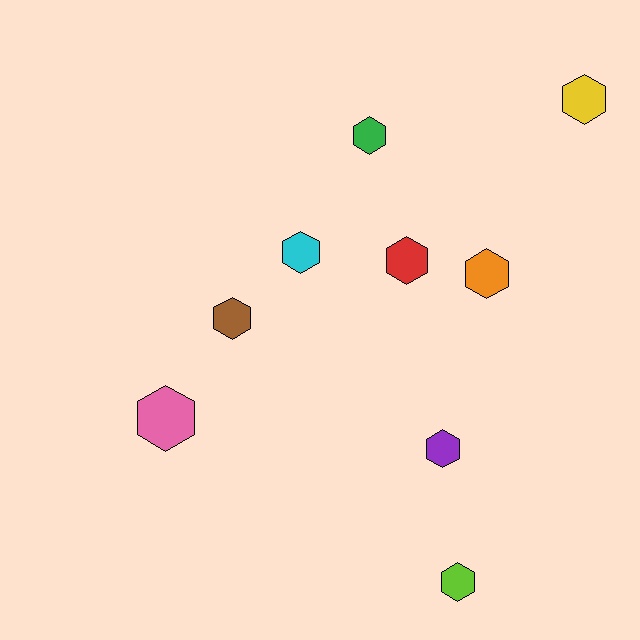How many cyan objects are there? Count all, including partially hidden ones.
There is 1 cyan object.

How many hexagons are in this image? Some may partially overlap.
There are 9 hexagons.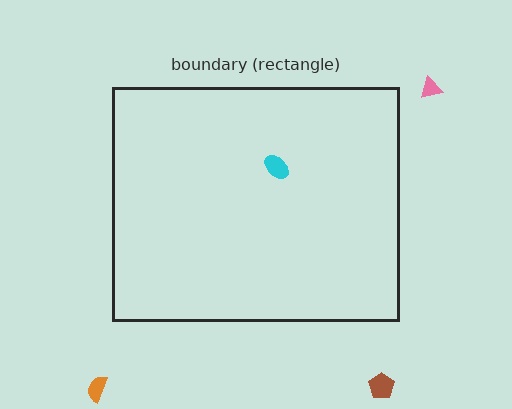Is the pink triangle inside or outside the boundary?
Outside.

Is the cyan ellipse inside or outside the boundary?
Inside.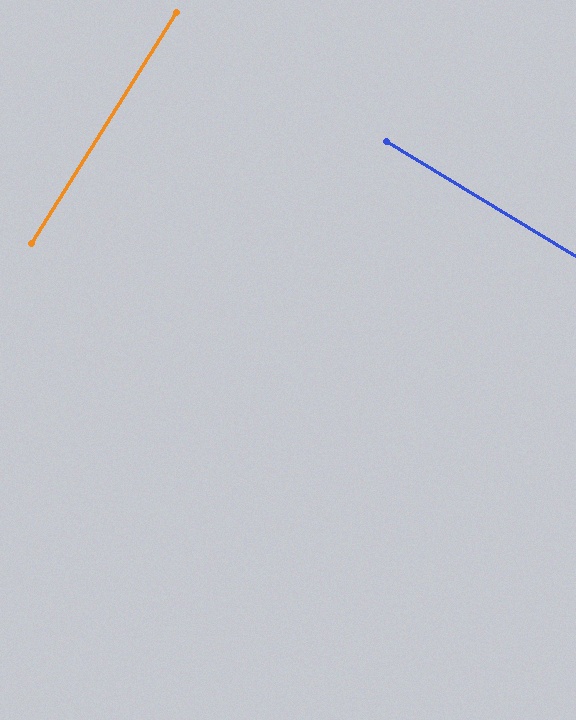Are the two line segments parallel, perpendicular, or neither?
Perpendicular — they meet at approximately 89°.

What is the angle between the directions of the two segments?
Approximately 89 degrees.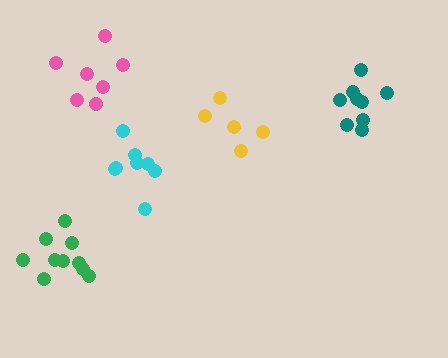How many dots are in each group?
Group 1: 7 dots, Group 2: 10 dots, Group 3: 5 dots, Group 4: 9 dots, Group 5: 8 dots (39 total).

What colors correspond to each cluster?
The clusters are colored: pink, green, yellow, teal, cyan.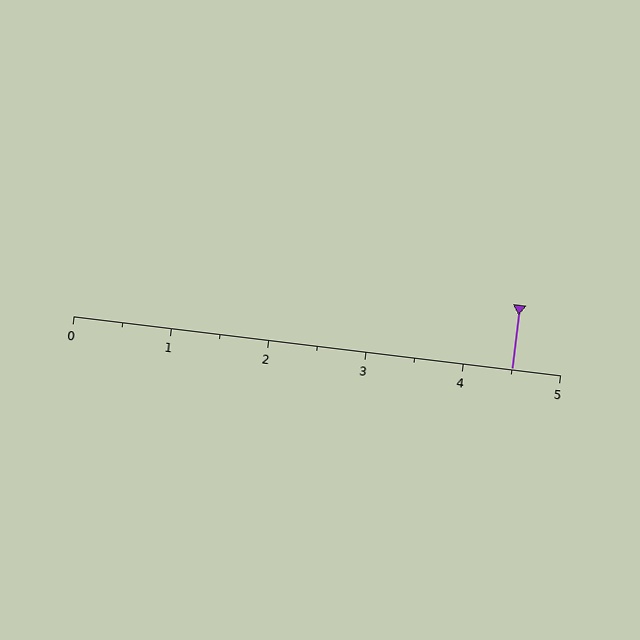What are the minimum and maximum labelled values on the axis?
The axis runs from 0 to 5.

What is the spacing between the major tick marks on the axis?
The major ticks are spaced 1 apart.